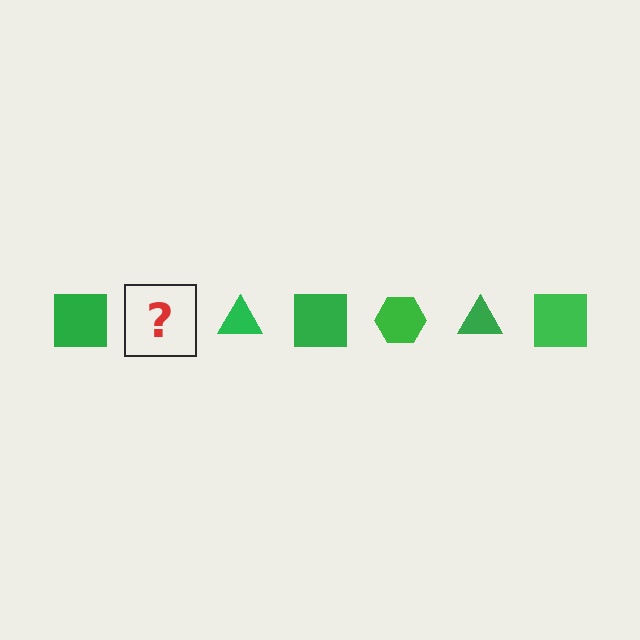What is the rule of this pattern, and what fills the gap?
The rule is that the pattern cycles through square, hexagon, triangle shapes in green. The gap should be filled with a green hexagon.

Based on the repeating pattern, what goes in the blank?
The blank should be a green hexagon.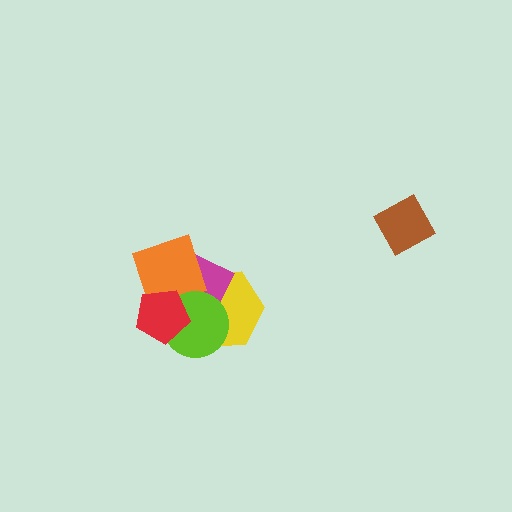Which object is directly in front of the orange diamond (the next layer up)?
The lime circle is directly in front of the orange diamond.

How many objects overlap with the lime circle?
4 objects overlap with the lime circle.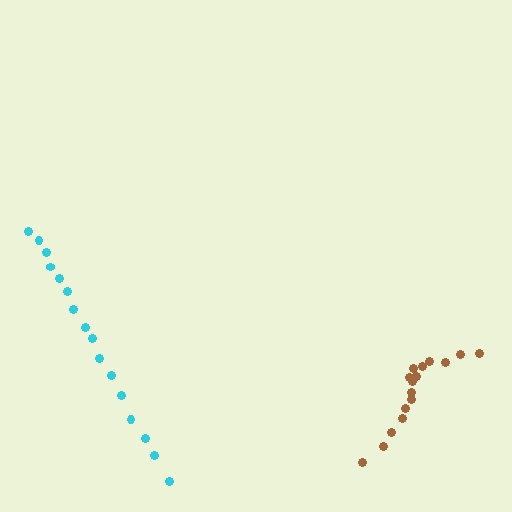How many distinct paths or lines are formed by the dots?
There are 2 distinct paths.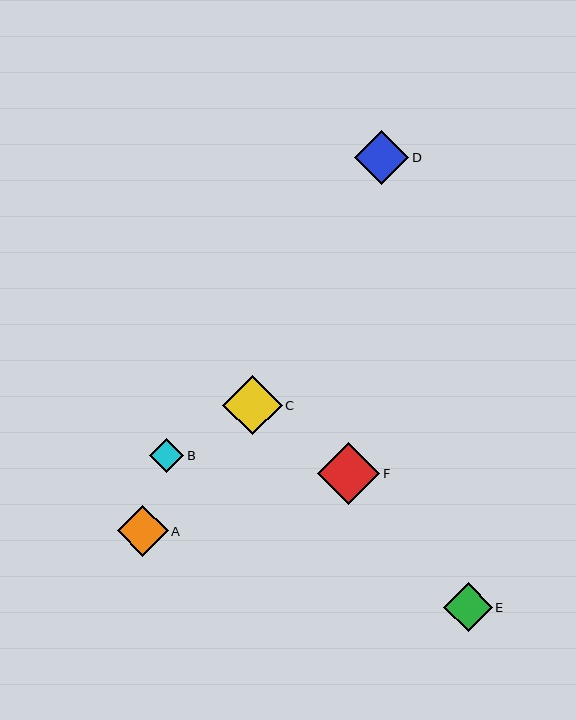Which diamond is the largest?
Diamond F is the largest with a size of approximately 62 pixels.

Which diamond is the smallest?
Diamond B is the smallest with a size of approximately 34 pixels.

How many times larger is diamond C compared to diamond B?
Diamond C is approximately 1.7 times the size of diamond B.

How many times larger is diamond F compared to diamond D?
Diamond F is approximately 1.1 times the size of diamond D.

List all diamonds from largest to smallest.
From largest to smallest: F, C, D, A, E, B.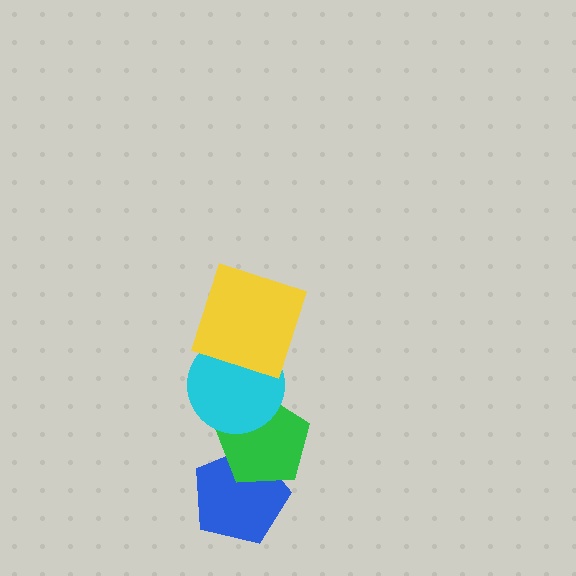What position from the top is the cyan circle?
The cyan circle is 2nd from the top.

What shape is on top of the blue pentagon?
The green pentagon is on top of the blue pentagon.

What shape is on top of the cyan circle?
The yellow square is on top of the cyan circle.